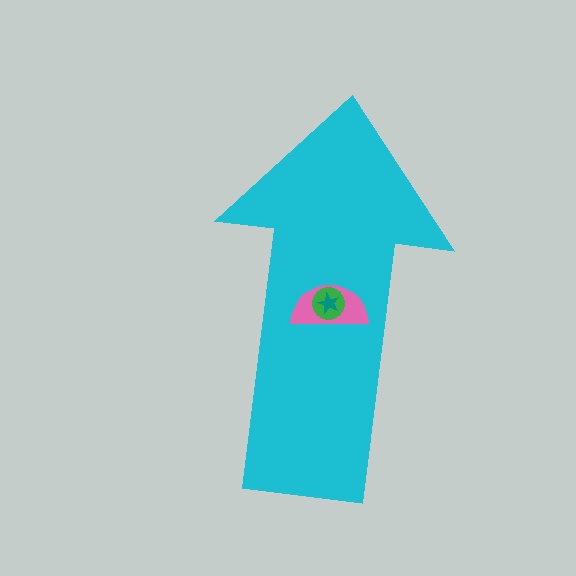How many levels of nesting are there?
4.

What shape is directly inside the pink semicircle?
The green circle.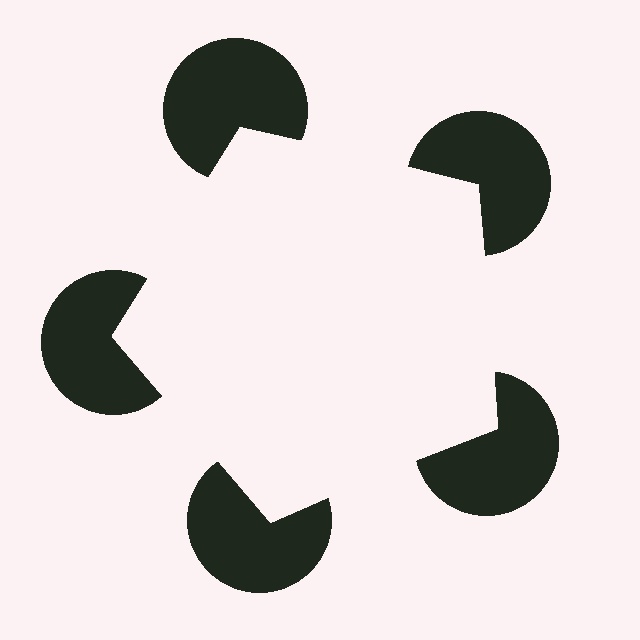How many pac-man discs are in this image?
There are 5 — one at each vertex of the illusory pentagon.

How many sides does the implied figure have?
5 sides.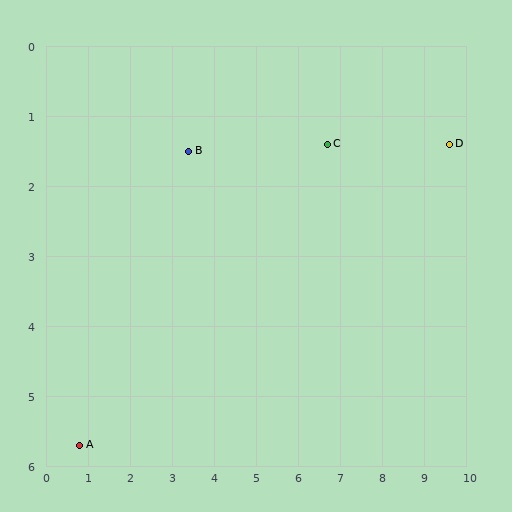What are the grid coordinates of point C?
Point C is at approximately (6.7, 1.4).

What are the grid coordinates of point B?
Point B is at approximately (3.4, 1.5).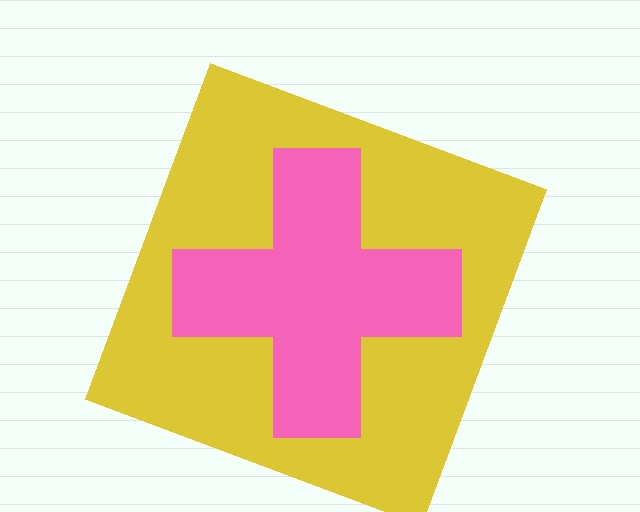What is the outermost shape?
The yellow square.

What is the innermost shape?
The pink cross.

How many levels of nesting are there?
2.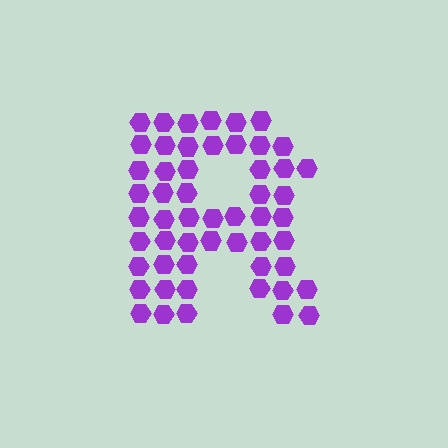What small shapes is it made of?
It is made of small hexagons.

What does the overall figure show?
The overall figure shows the letter R.